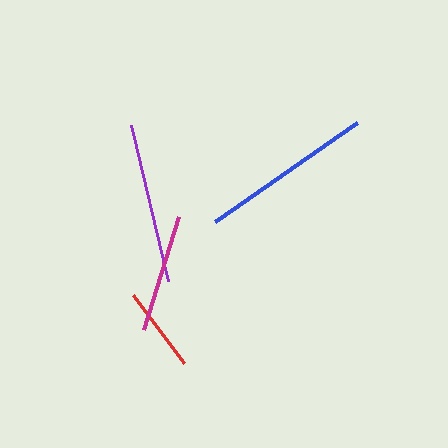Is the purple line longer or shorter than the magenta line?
The purple line is longer than the magenta line.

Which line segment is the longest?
The blue line is the longest at approximately 172 pixels.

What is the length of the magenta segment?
The magenta segment is approximately 119 pixels long.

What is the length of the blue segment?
The blue segment is approximately 172 pixels long.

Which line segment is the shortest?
The red line is the shortest at approximately 86 pixels.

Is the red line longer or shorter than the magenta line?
The magenta line is longer than the red line.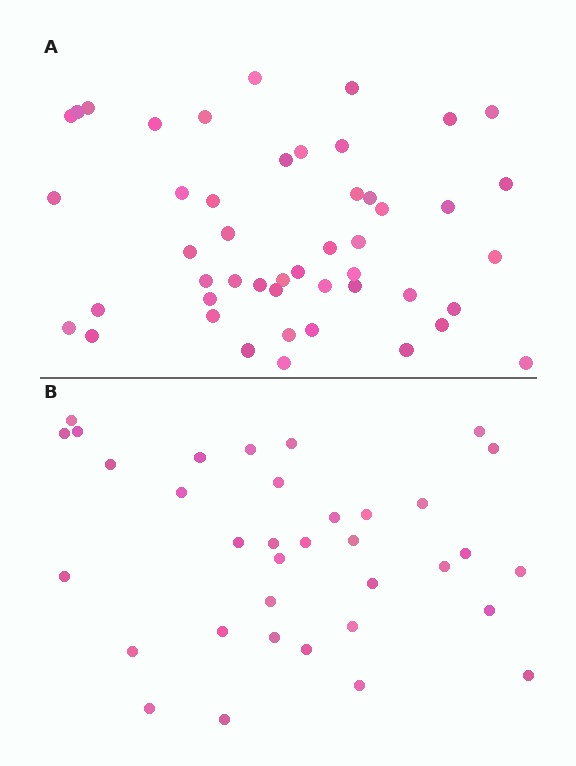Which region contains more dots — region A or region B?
Region A (the top region) has more dots.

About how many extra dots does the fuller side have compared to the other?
Region A has approximately 15 more dots than region B.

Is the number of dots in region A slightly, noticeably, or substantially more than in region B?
Region A has noticeably more, but not dramatically so. The ratio is roughly 1.4 to 1.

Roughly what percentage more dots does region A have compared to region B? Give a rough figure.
About 35% more.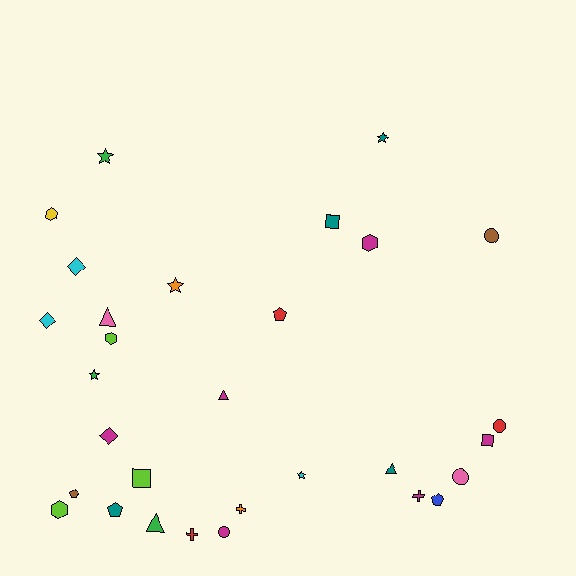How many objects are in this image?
There are 30 objects.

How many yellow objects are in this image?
There is 1 yellow object.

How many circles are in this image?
There are 4 circles.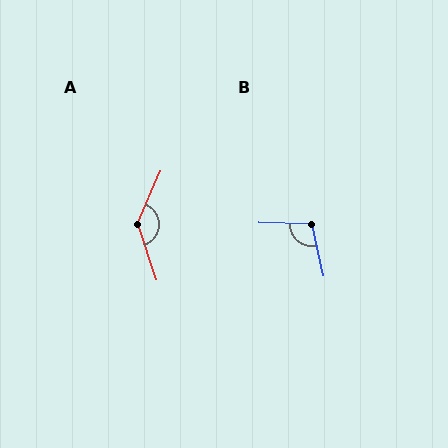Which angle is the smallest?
B, at approximately 104 degrees.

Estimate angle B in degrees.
Approximately 104 degrees.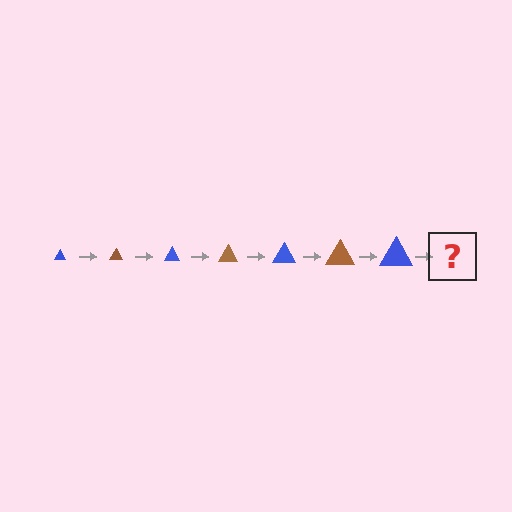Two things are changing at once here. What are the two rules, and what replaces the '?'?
The two rules are that the triangle grows larger each step and the color cycles through blue and brown. The '?' should be a brown triangle, larger than the previous one.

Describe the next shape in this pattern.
It should be a brown triangle, larger than the previous one.